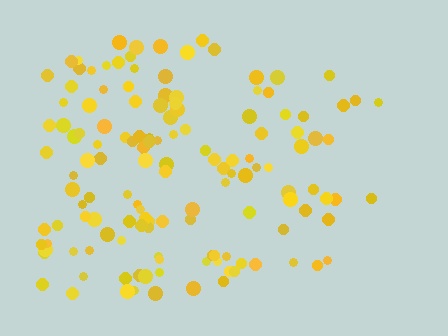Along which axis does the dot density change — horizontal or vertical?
Horizontal.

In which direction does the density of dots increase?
From right to left, with the left side densest.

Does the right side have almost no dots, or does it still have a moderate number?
Still a moderate number, just noticeably fewer than the left.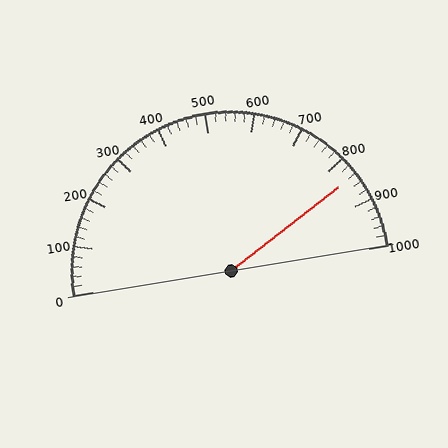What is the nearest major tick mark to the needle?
The nearest major tick mark is 800.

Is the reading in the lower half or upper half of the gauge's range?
The reading is in the upper half of the range (0 to 1000).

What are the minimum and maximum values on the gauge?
The gauge ranges from 0 to 1000.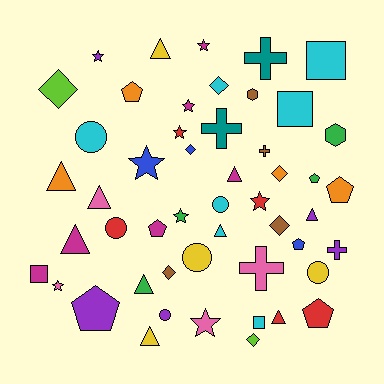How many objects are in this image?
There are 50 objects.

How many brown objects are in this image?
There are 4 brown objects.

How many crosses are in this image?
There are 5 crosses.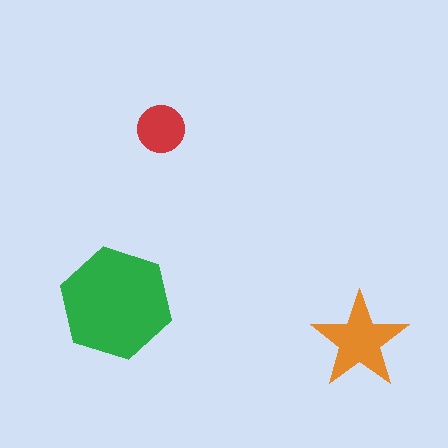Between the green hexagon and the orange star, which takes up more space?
The green hexagon.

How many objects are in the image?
There are 3 objects in the image.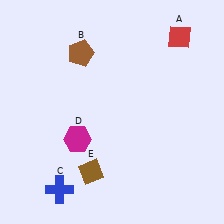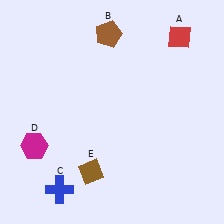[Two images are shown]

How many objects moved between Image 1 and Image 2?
2 objects moved between the two images.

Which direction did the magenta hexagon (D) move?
The magenta hexagon (D) moved left.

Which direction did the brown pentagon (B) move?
The brown pentagon (B) moved right.